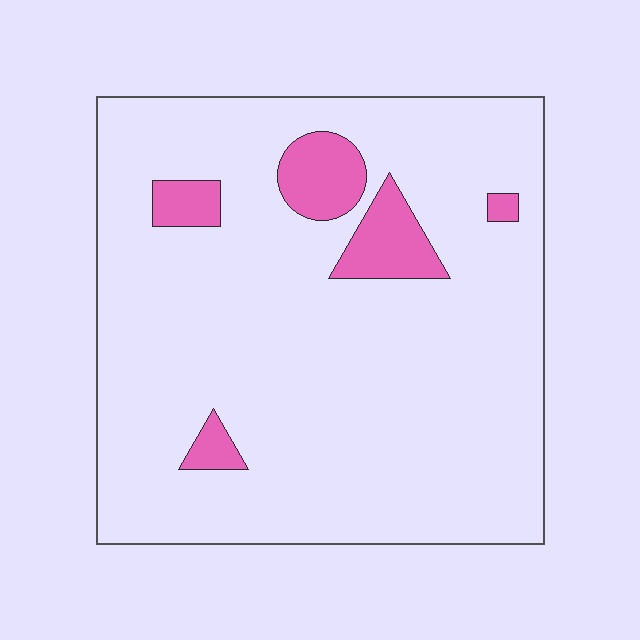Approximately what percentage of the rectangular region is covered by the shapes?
Approximately 10%.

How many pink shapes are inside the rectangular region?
5.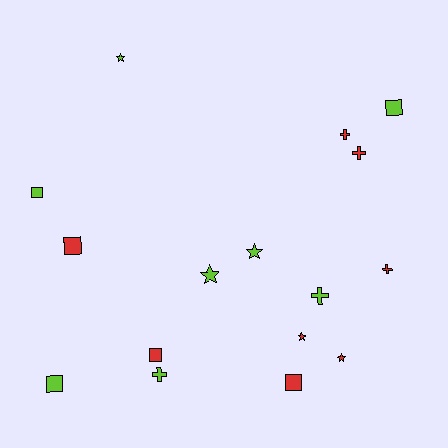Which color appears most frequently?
Red, with 8 objects.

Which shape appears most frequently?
Square, with 6 objects.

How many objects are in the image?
There are 16 objects.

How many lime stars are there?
There are 3 lime stars.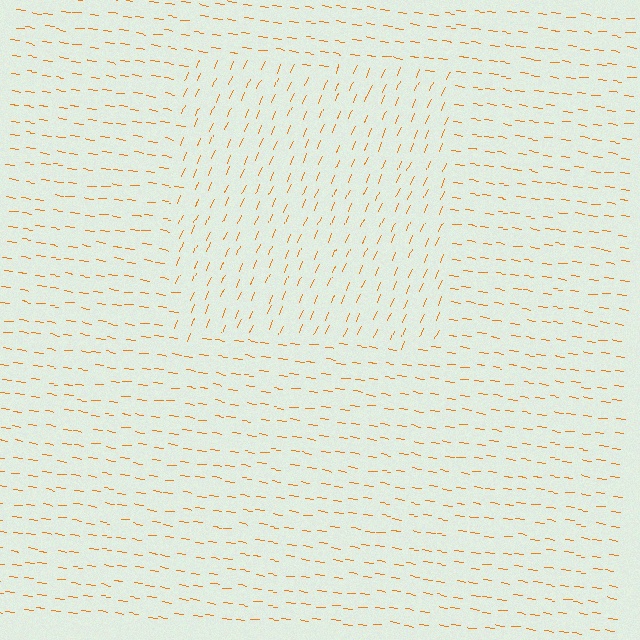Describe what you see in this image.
The image is filled with small orange line segments. A rectangle region in the image has lines oriented differently from the surrounding lines, creating a visible texture boundary.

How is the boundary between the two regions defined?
The boundary is defined purely by a change in line orientation (approximately 74 degrees difference). All lines are the same color and thickness.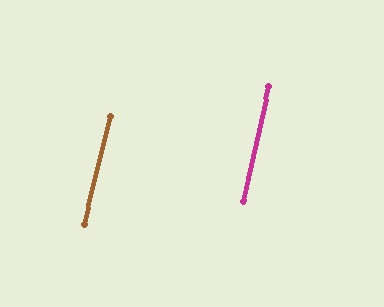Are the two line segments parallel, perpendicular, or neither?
Parallel — their directions differ by only 1.2°.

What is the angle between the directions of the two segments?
Approximately 1 degree.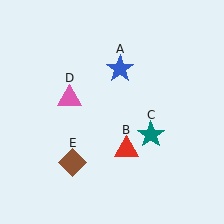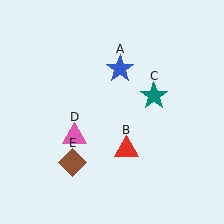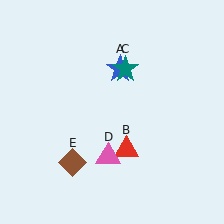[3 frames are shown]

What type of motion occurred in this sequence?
The teal star (object C), pink triangle (object D) rotated counterclockwise around the center of the scene.